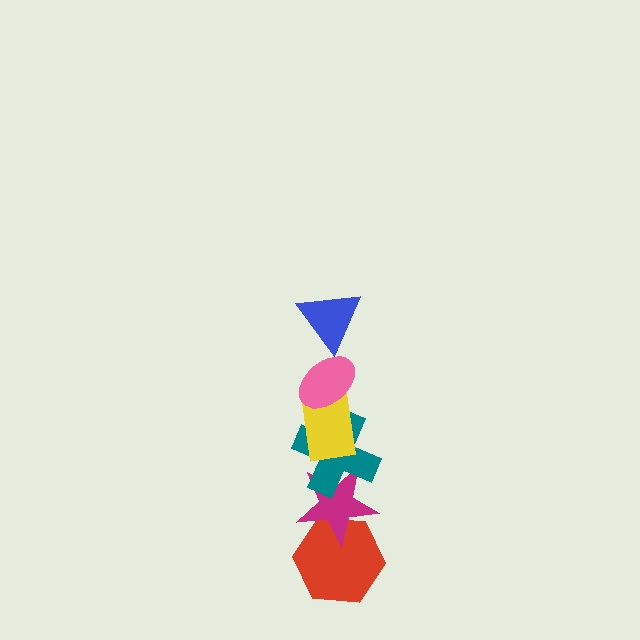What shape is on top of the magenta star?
The teal cross is on top of the magenta star.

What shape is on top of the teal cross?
The yellow rectangle is on top of the teal cross.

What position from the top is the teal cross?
The teal cross is 4th from the top.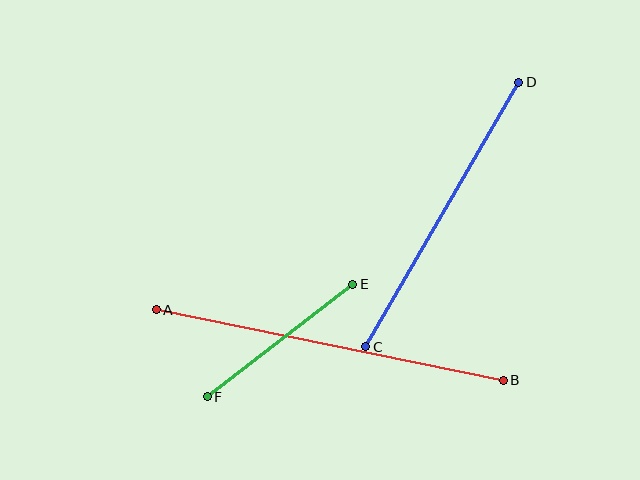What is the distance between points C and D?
The distance is approximately 306 pixels.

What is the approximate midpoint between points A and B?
The midpoint is at approximately (330, 345) pixels.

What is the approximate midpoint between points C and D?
The midpoint is at approximately (442, 214) pixels.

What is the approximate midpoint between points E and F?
The midpoint is at approximately (280, 340) pixels.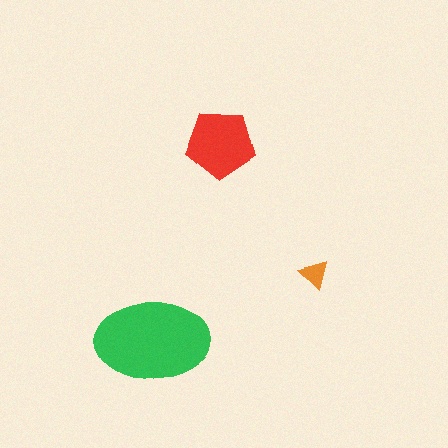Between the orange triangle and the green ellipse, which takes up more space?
The green ellipse.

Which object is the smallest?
The orange triangle.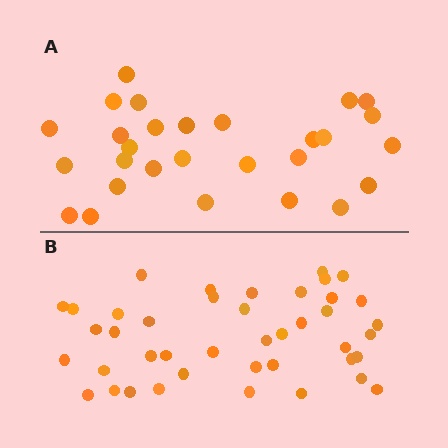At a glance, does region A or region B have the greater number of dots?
Region B (the bottom region) has more dots.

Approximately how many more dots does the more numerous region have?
Region B has approximately 15 more dots than region A.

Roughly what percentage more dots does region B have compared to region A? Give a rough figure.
About 50% more.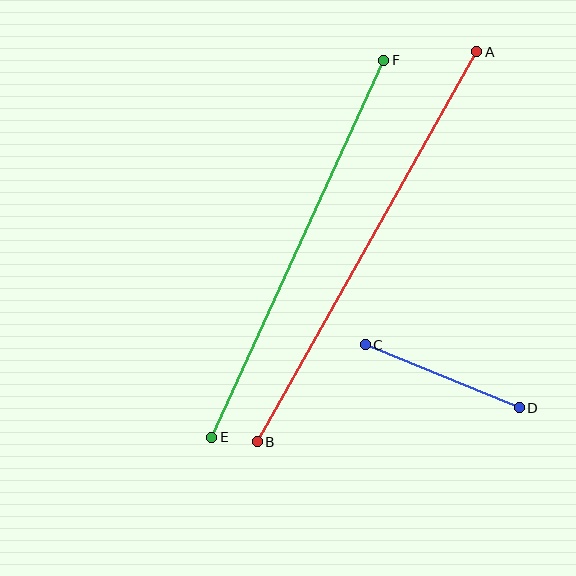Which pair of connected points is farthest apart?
Points A and B are farthest apart.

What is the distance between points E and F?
The distance is approximately 414 pixels.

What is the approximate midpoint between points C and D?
The midpoint is at approximately (442, 376) pixels.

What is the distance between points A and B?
The distance is approximately 447 pixels.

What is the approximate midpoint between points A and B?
The midpoint is at approximately (367, 247) pixels.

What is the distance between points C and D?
The distance is approximately 167 pixels.